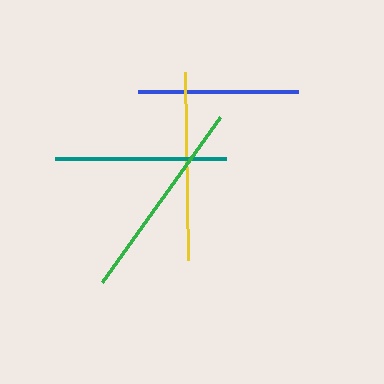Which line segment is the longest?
The green line is the longest at approximately 203 pixels.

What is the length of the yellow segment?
The yellow segment is approximately 189 pixels long.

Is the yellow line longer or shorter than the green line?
The green line is longer than the yellow line.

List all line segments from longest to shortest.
From longest to shortest: green, yellow, teal, blue.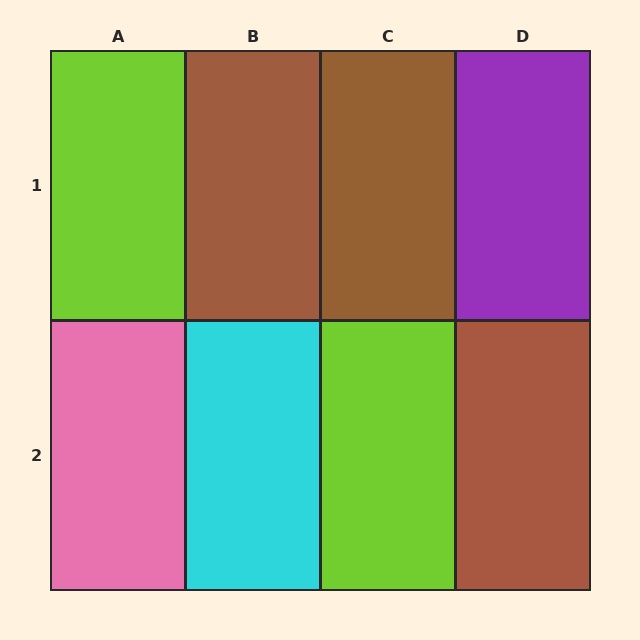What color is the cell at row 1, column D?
Purple.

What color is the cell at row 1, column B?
Brown.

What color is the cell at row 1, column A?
Lime.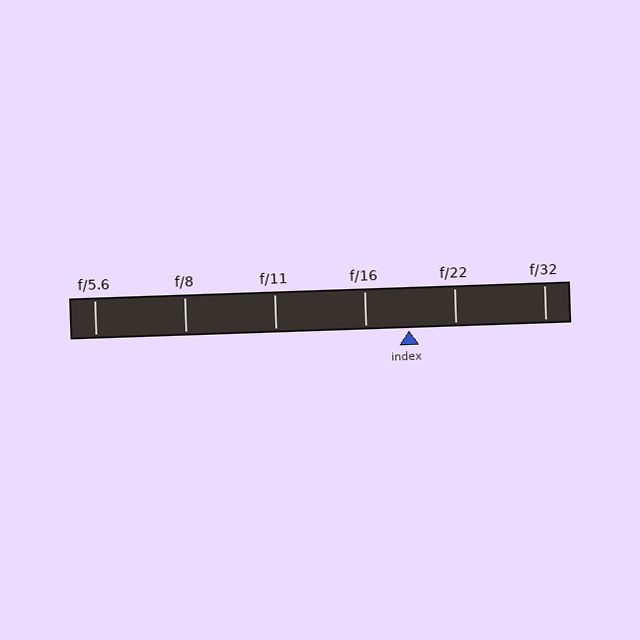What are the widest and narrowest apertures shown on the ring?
The widest aperture shown is f/5.6 and the narrowest is f/32.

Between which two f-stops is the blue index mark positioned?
The index mark is between f/16 and f/22.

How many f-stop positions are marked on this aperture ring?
There are 6 f-stop positions marked.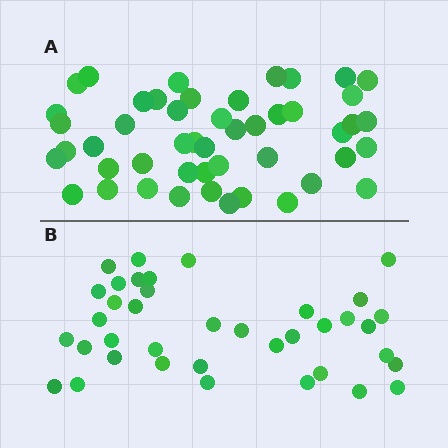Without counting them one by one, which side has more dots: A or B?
Region A (the top region) has more dots.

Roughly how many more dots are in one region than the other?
Region A has roughly 10 or so more dots than region B.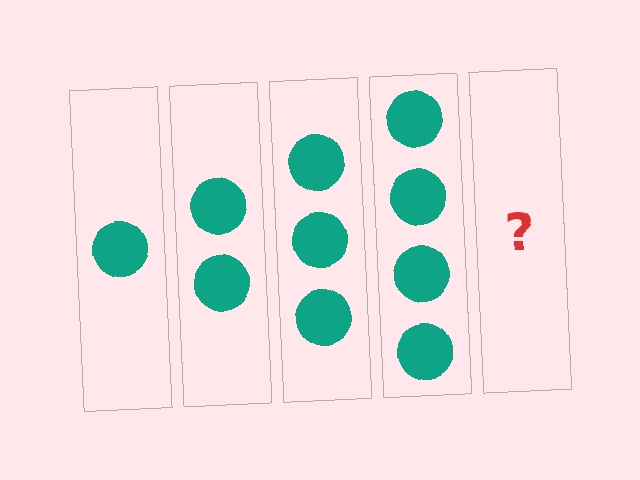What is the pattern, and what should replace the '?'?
The pattern is that each step adds one more circle. The '?' should be 5 circles.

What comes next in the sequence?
The next element should be 5 circles.